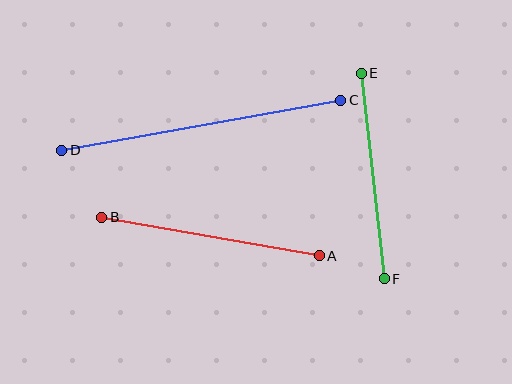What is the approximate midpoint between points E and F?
The midpoint is at approximately (373, 176) pixels.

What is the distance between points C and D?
The distance is approximately 283 pixels.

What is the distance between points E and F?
The distance is approximately 207 pixels.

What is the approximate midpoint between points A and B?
The midpoint is at approximately (210, 236) pixels.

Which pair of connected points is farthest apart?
Points C and D are farthest apart.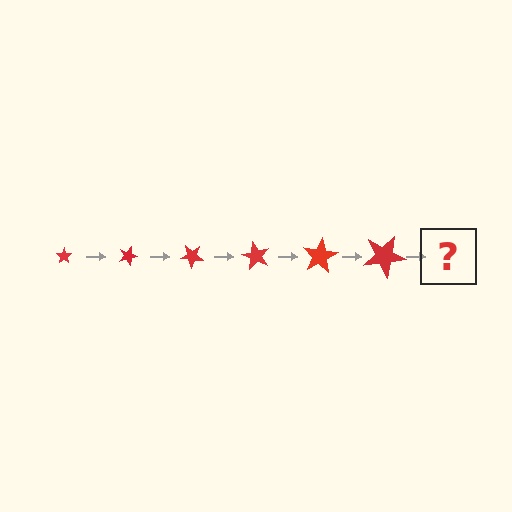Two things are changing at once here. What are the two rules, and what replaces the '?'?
The two rules are that the star grows larger each step and it rotates 20 degrees each step. The '?' should be a star, larger than the previous one and rotated 120 degrees from the start.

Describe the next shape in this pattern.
It should be a star, larger than the previous one and rotated 120 degrees from the start.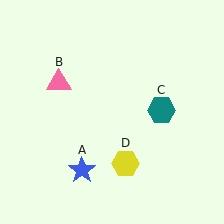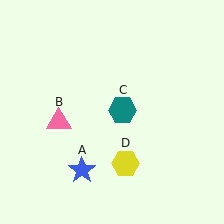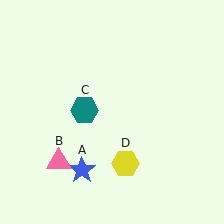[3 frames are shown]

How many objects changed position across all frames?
2 objects changed position: pink triangle (object B), teal hexagon (object C).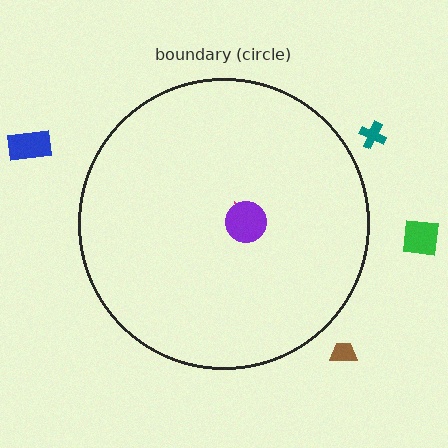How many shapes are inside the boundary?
2 inside, 4 outside.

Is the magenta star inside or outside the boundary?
Inside.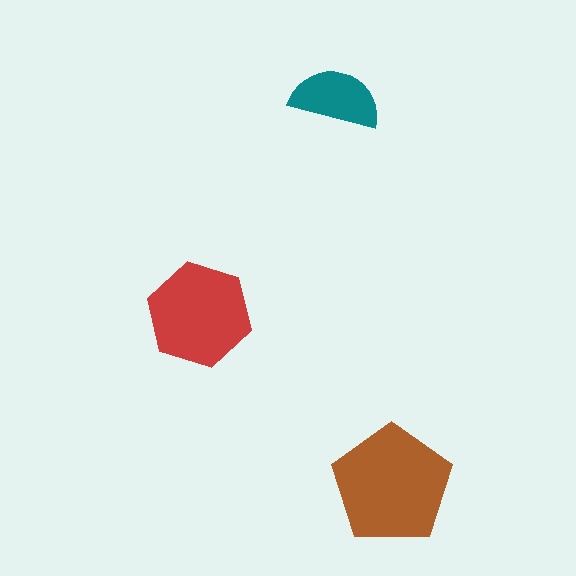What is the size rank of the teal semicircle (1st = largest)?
3rd.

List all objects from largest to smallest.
The brown pentagon, the red hexagon, the teal semicircle.